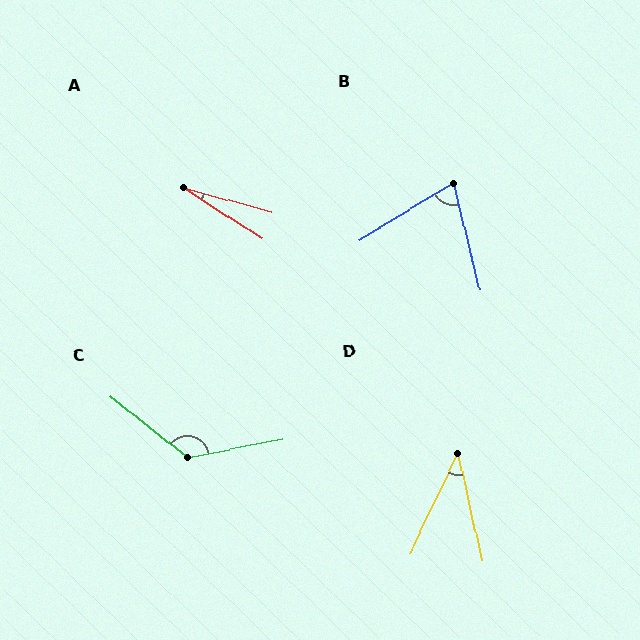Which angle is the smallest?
A, at approximately 18 degrees.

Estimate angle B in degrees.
Approximately 72 degrees.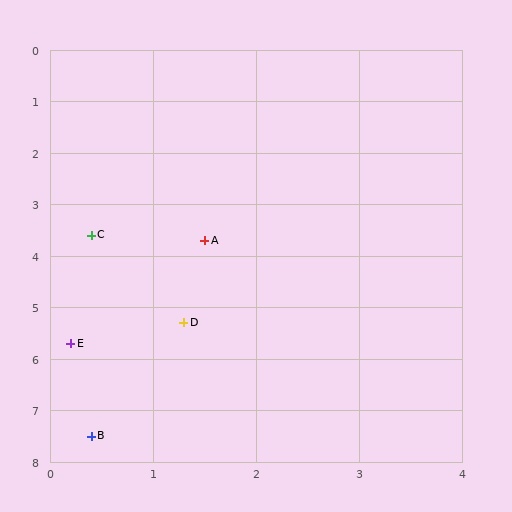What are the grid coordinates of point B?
Point B is at approximately (0.4, 7.5).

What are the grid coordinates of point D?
Point D is at approximately (1.3, 5.3).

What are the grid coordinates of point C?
Point C is at approximately (0.4, 3.6).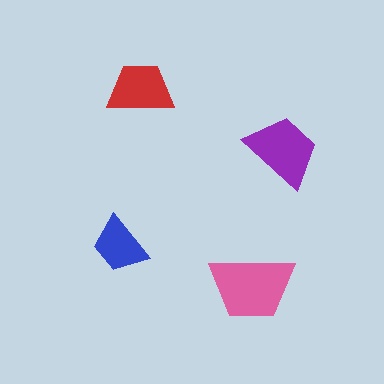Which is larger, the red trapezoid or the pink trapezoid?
The pink one.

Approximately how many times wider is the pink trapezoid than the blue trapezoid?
About 1.5 times wider.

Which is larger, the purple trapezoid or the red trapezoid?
The purple one.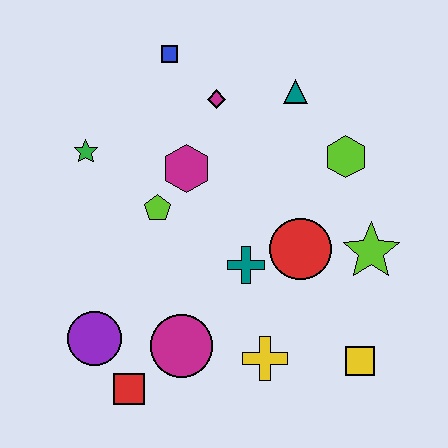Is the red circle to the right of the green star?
Yes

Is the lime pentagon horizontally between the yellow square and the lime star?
No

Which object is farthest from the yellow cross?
The blue square is farthest from the yellow cross.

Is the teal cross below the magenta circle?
No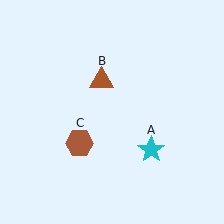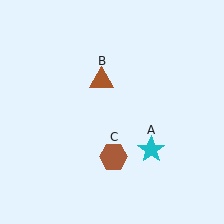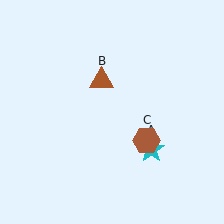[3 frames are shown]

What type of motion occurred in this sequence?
The brown hexagon (object C) rotated counterclockwise around the center of the scene.